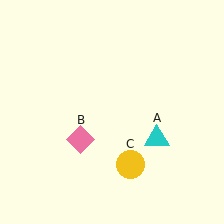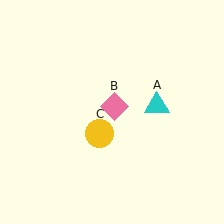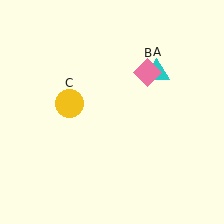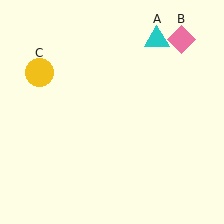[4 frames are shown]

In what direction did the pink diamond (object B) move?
The pink diamond (object B) moved up and to the right.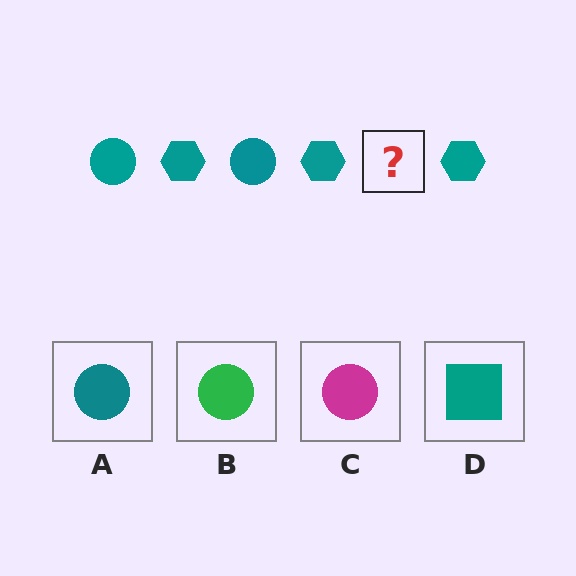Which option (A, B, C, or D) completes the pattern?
A.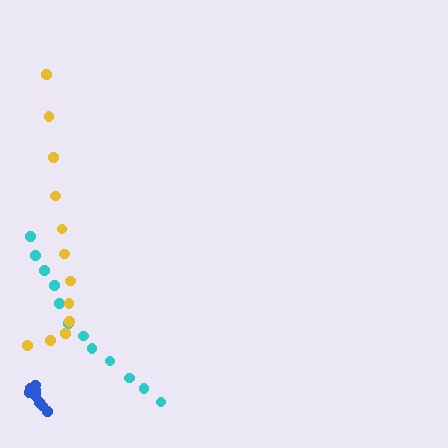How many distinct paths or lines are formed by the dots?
There are 3 distinct paths.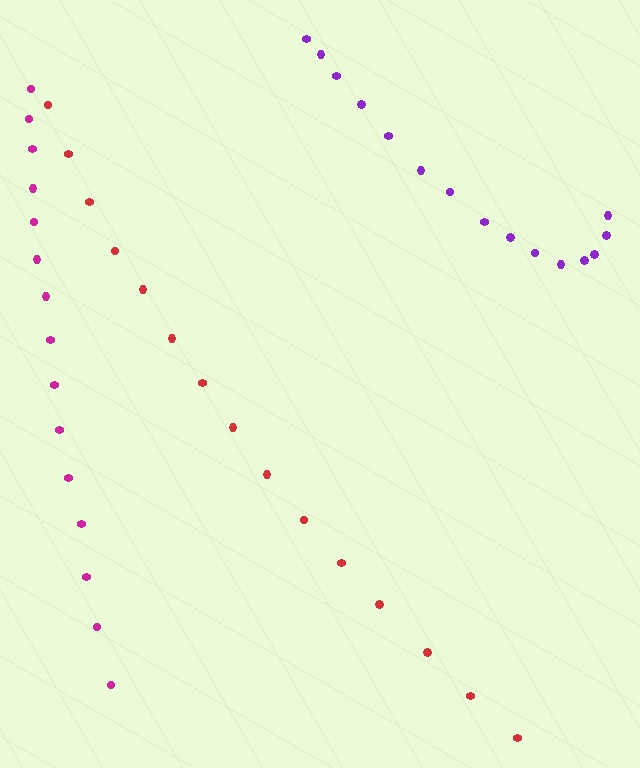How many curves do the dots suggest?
There are 3 distinct paths.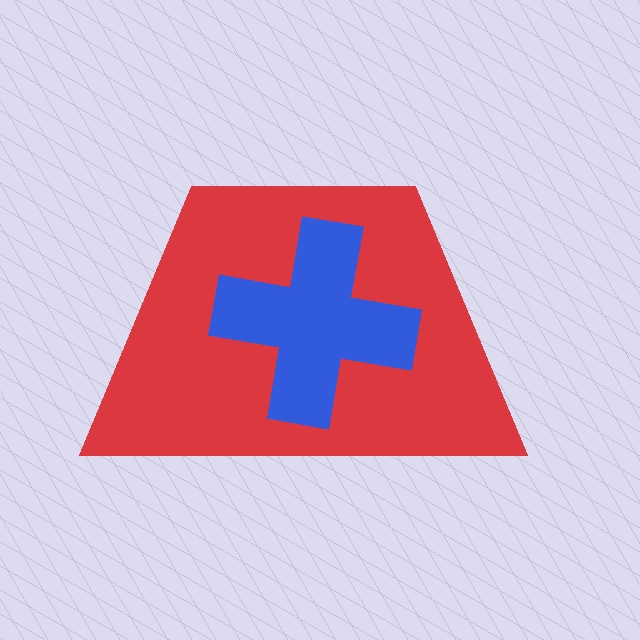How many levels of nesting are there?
2.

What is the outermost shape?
The red trapezoid.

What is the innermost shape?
The blue cross.